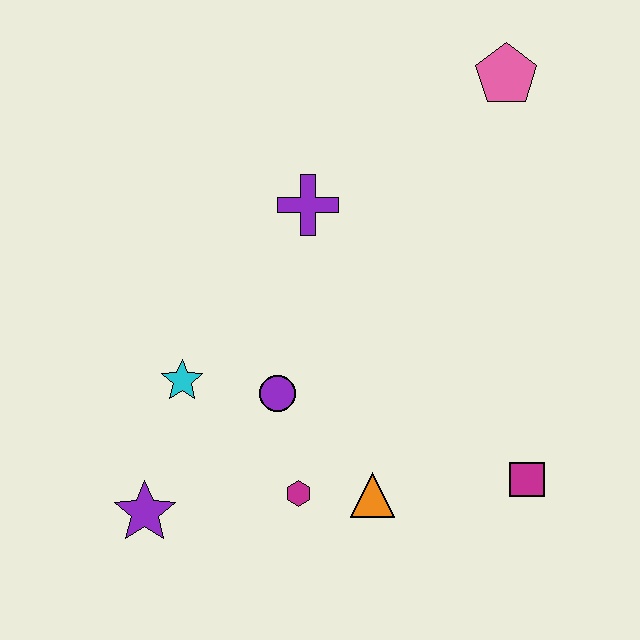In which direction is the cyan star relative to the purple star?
The cyan star is above the purple star.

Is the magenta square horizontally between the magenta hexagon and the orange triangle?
No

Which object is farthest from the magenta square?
The pink pentagon is farthest from the magenta square.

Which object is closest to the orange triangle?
The magenta hexagon is closest to the orange triangle.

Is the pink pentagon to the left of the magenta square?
Yes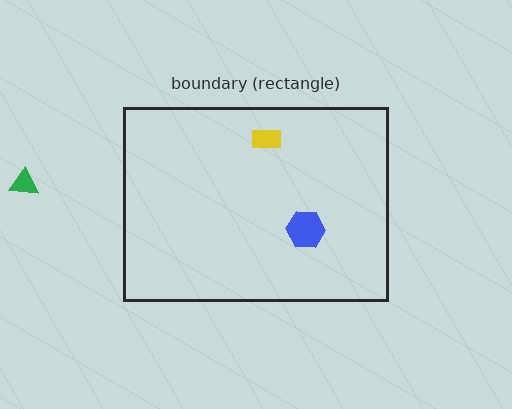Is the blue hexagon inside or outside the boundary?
Inside.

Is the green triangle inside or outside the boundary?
Outside.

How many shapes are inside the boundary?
2 inside, 1 outside.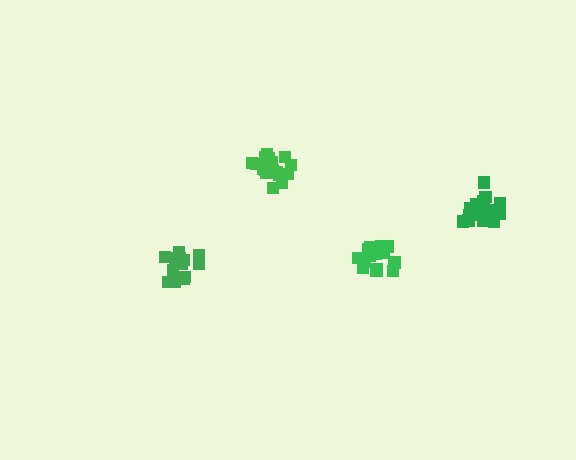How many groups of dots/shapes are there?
There are 4 groups.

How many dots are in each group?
Group 1: 19 dots, Group 2: 17 dots, Group 3: 20 dots, Group 4: 16 dots (72 total).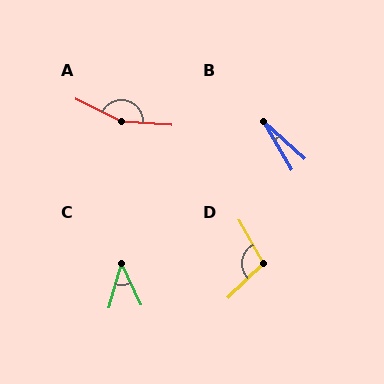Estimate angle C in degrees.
Approximately 41 degrees.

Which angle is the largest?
A, at approximately 158 degrees.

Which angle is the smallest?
B, at approximately 18 degrees.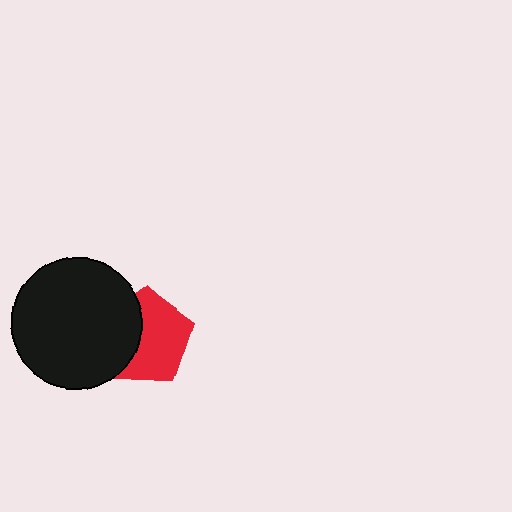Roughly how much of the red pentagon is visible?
About half of it is visible (roughly 62%).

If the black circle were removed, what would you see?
You would see the complete red pentagon.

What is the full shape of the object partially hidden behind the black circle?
The partially hidden object is a red pentagon.